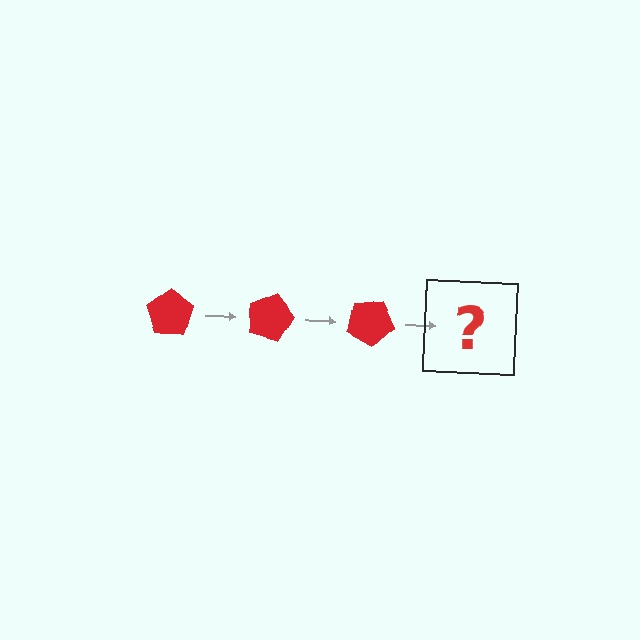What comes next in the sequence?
The next element should be a red pentagon rotated 45 degrees.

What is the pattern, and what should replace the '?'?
The pattern is that the pentagon rotates 15 degrees each step. The '?' should be a red pentagon rotated 45 degrees.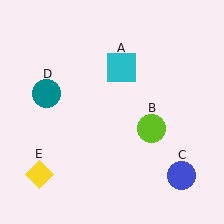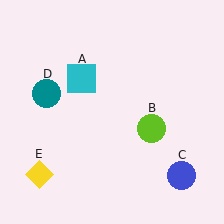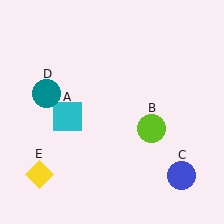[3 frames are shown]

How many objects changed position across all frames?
1 object changed position: cyan square (object A).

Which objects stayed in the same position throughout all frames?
Lime circle (object B) and blue circle (object C) and teal circle (object D) and yellow diamond (object E) remained stationary.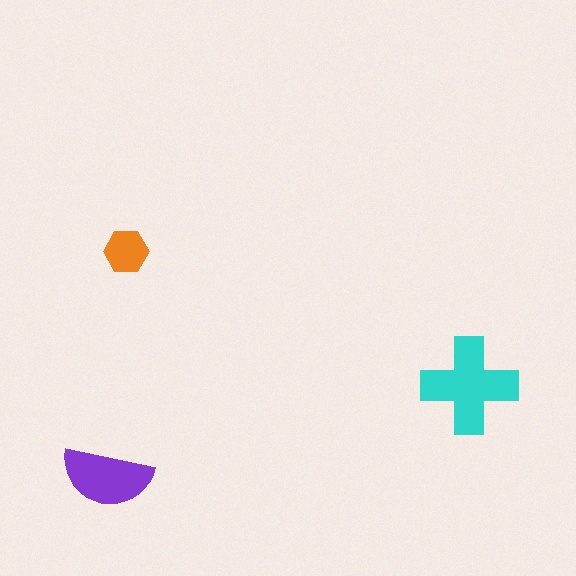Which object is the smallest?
The orange hexagon.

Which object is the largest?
The cyan cross.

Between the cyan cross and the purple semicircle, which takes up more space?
The cyan cross.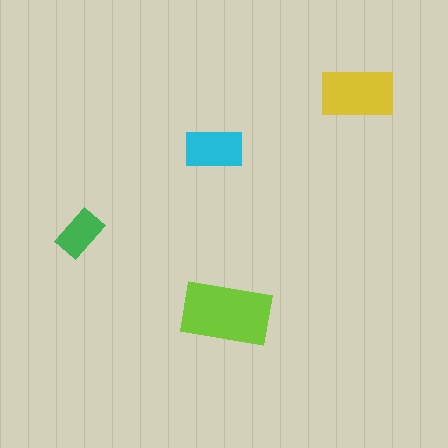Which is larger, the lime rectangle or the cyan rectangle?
The lime one.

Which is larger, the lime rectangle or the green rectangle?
The lime one.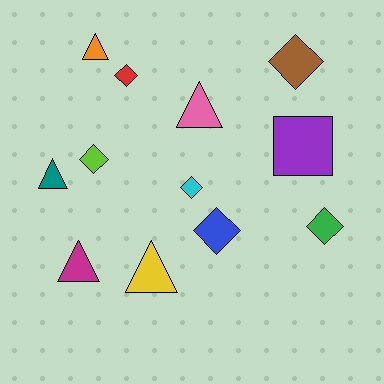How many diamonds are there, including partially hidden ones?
There are 6 diamonds.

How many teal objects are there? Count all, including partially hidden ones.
There is 1 teal object.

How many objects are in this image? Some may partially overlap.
There are 12 objects.